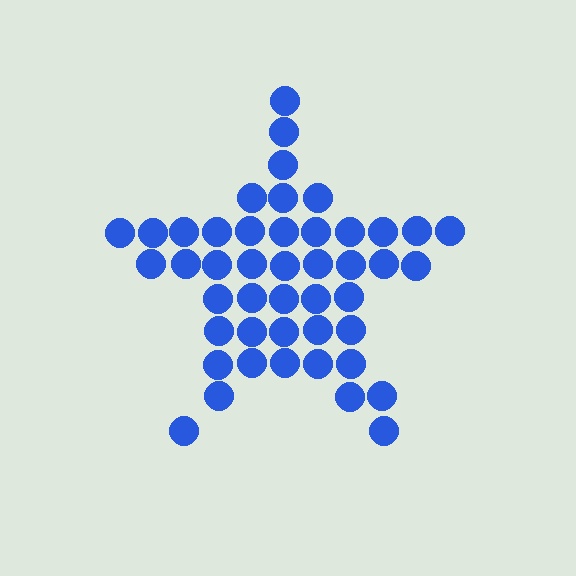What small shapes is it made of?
It is made of small circles.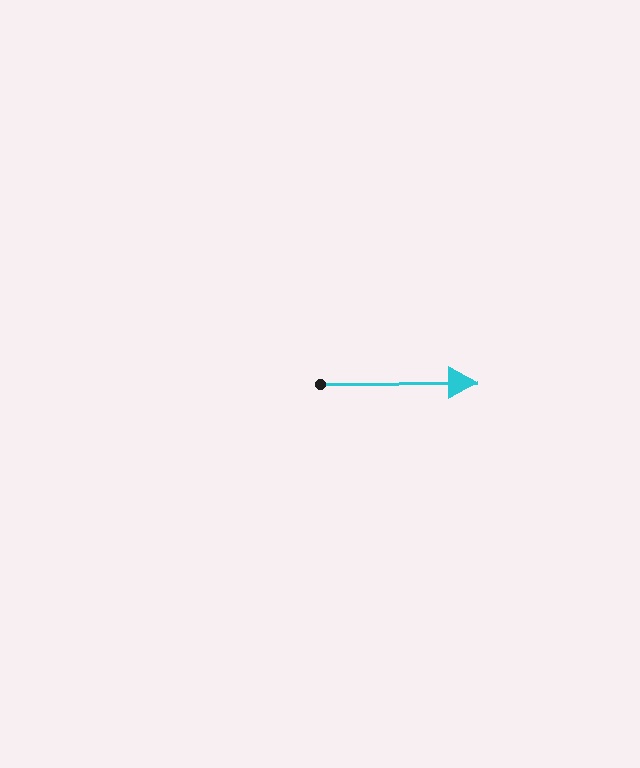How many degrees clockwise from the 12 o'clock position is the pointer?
Approximately 89 degrees.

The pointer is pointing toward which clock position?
Roughly 3 o'clock.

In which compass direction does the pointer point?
East.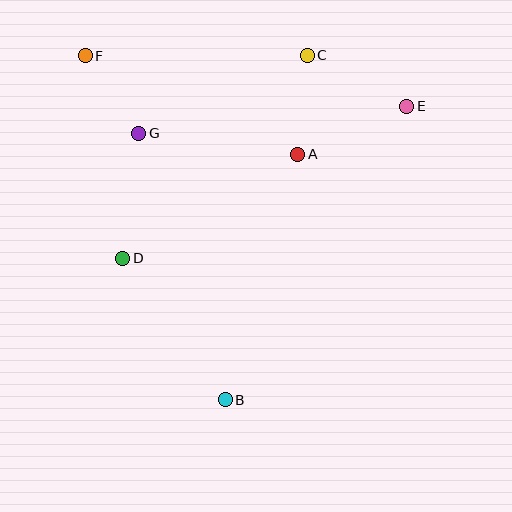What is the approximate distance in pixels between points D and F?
The distance between D and F is approximately 206 pixels.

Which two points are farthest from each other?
Points B and F are farthest from each other.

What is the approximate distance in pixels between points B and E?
The distance between B and E is approximately 345 pixels.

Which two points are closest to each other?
Points F and G are closest to each other.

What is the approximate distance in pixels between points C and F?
The distance between C and F is approximately 222 pixels.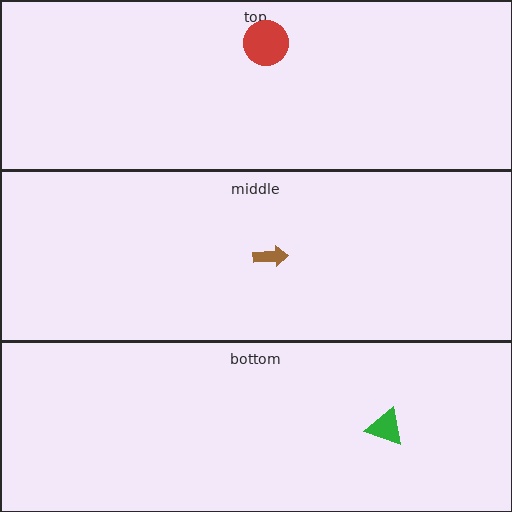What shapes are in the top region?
The red circle.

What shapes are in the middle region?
The brown arrow.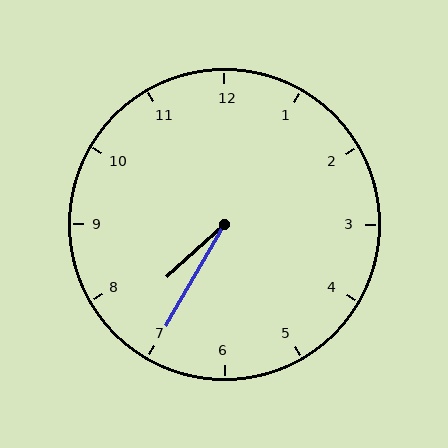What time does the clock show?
7:35.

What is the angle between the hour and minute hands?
Approximately 18 degrees.